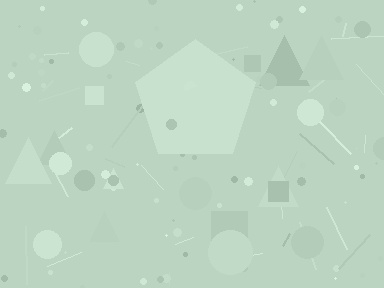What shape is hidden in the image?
A pentagon is hidden in the image.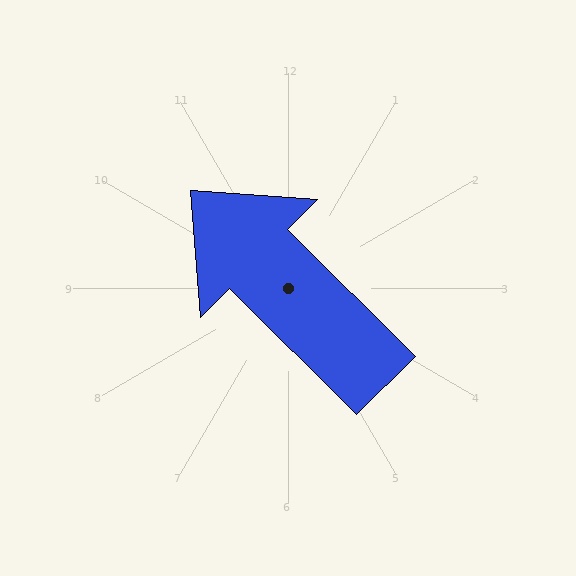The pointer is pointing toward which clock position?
Roughly 10 o'clock.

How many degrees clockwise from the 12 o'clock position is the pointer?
Approximately 315 degrees.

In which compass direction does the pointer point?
Northwest.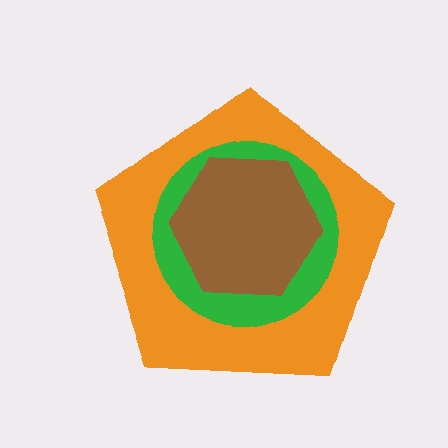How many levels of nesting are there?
3.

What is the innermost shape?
The brown hexagon.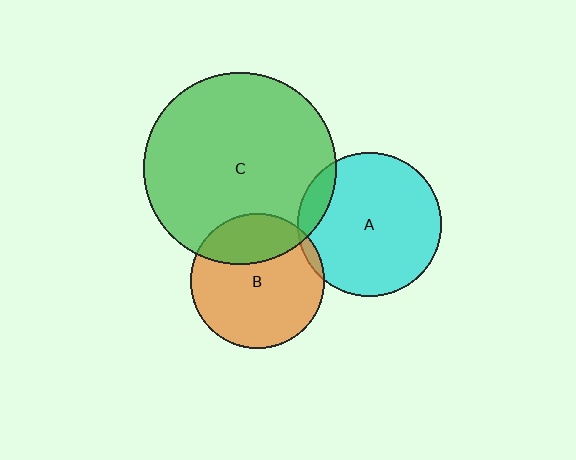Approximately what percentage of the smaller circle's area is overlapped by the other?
Approximately 10%.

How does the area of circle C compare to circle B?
Approximately 2.0 times.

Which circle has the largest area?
Circle C (green).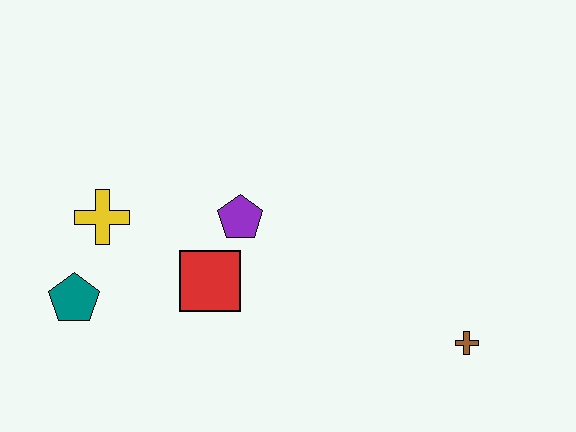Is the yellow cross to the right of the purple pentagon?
No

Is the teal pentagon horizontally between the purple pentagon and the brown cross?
No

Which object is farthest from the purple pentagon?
The brown cross is farthest from the purple pentagon.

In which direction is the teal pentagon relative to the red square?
The teal pentagon is to the left of the red square.